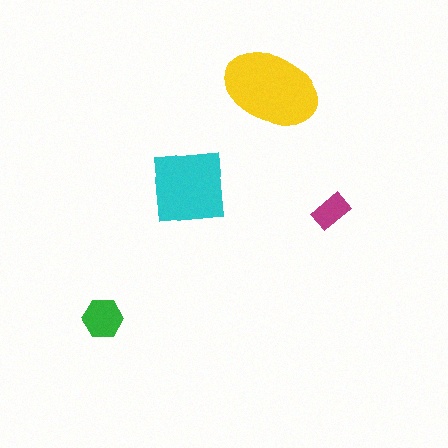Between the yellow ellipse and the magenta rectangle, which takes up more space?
The yellow ellipse.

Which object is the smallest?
The magenta rectangle.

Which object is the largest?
The yellow ellipse.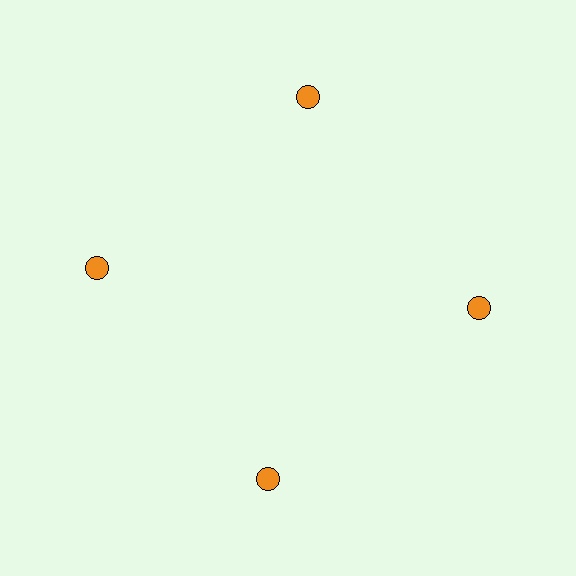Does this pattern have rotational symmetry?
Yes, this pattern has 4-fold rotational symmetry. It looks the same after rotating 90 degrees around the center.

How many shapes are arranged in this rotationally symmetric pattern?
There are 4 shapes, arranged in 4 groups of 1.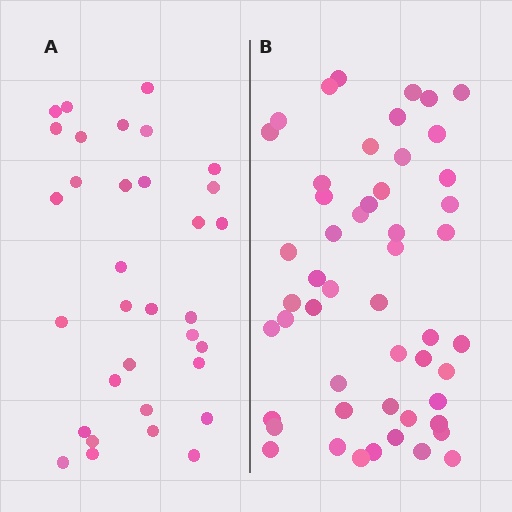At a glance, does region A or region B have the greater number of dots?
Region B (the right region) has more dots.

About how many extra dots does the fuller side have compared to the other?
Region B has approximately 20 more dots than region A.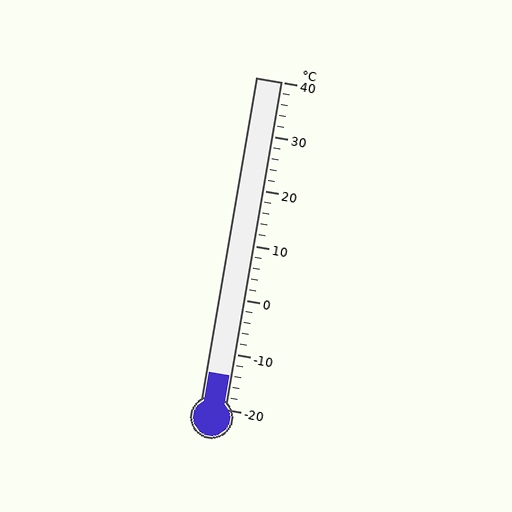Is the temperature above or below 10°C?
The temperature is below 10°C.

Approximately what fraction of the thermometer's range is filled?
The thermometer is filled to approximately 10% of its range.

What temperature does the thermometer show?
The thermometer shows approximately -14°C.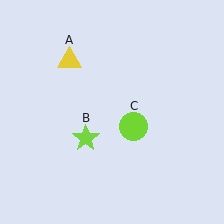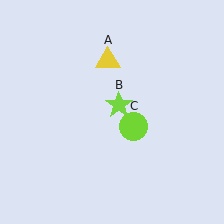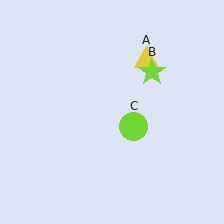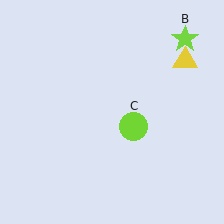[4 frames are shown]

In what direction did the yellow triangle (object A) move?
The yellow triangle (object A) moved right.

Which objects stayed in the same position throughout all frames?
Lime circle (object C) remained stationary.